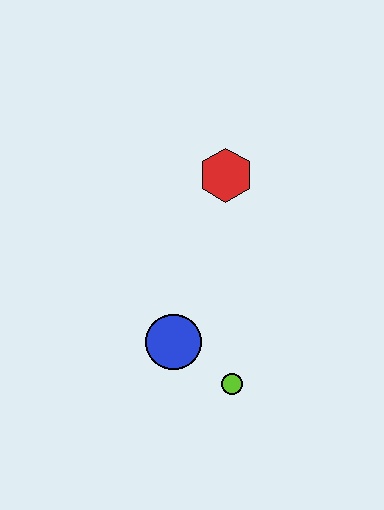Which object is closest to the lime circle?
The blue circle is closest to the lime circle.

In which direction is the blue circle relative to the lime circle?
The blue circle is to the left of the lime circle.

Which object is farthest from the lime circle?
The red hexagon is farthest from the lime circle.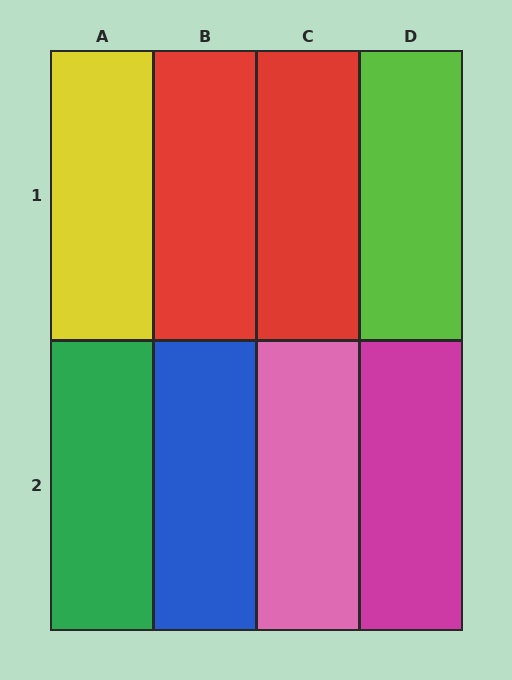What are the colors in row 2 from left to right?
Green, blue, pink, magenta.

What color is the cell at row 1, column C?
Red.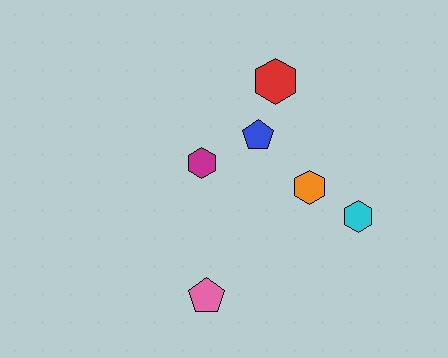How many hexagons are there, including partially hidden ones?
There are 4 hexagons.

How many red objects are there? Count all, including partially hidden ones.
There is 1 red object.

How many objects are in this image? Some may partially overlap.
There are 6 objects.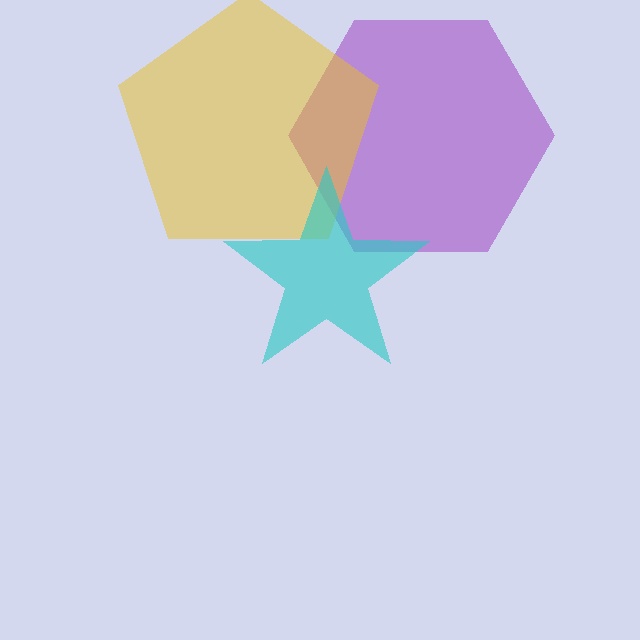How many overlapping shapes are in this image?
There are 3 overlapping shapes in the image.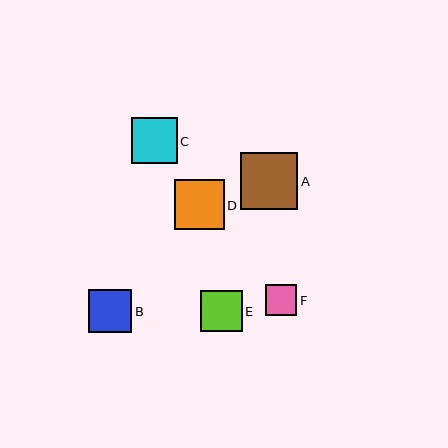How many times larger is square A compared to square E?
Square A is approximately 1.4 times the size of square E.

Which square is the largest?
Square A is the largest with a size of approximately 57 pixels.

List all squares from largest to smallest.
From largest to smallest: A, D, C, B, E, F.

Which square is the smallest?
Square F is the smallest with a size of approximately 31 pixels.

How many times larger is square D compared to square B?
Square D is approximately 1.2 times the size of square B.